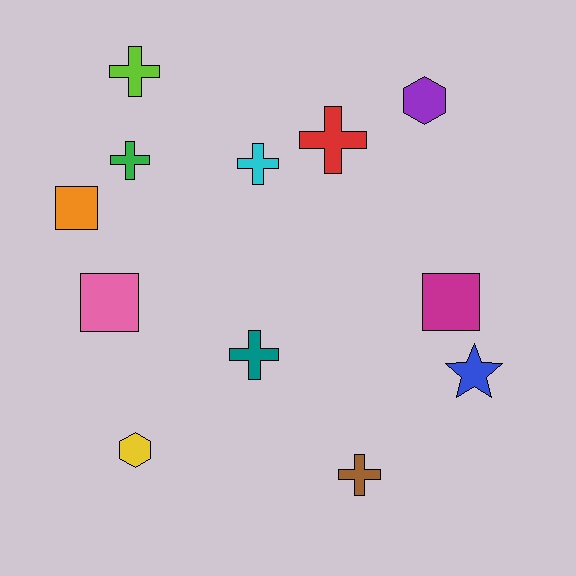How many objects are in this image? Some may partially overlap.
There are 12 objects.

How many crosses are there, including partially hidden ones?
There are 6 crosses.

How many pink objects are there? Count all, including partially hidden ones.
There is 1 pink object.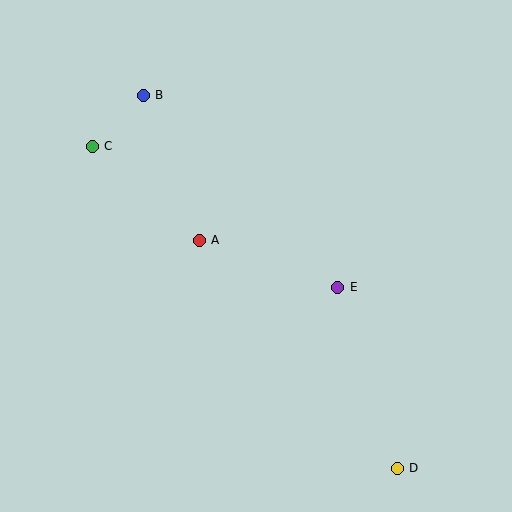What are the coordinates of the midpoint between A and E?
The midpoint between A and E is at (269, 264).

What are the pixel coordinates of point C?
Point C is at (92, 146).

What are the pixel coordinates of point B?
Point B is at (143, 95).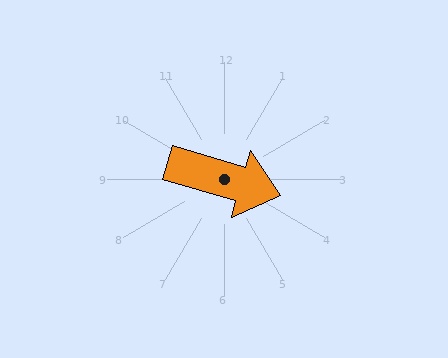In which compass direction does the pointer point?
East.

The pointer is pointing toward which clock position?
Roughly 4 o'clock.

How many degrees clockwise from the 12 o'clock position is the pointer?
Approximately 106 degrees.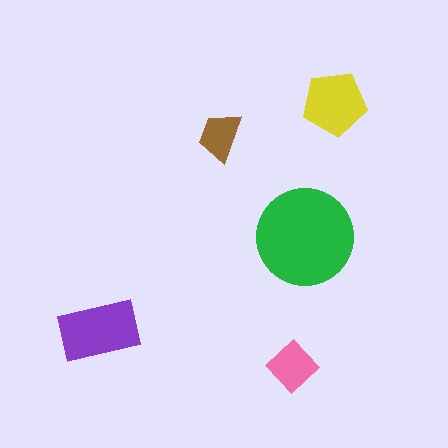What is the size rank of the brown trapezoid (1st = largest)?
5th.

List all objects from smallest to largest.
The brown trapezoid, the pink diamond, the yellow pentagon, the purple rectangle, the green circle.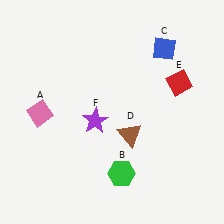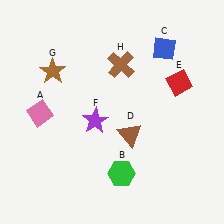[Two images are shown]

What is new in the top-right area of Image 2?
A brown cross (H) was added in the top-right area of Image 2.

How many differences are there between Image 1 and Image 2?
There are 2 differences between the two images.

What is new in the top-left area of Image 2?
A brown star (G) was added in the top-left area of Image 2.